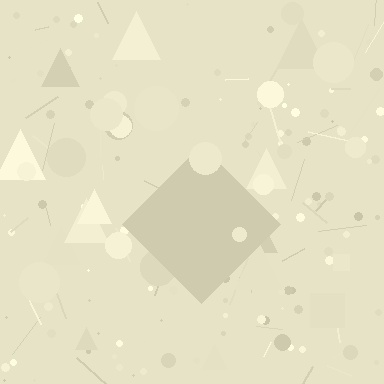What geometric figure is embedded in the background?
A diamond is embedded in the background.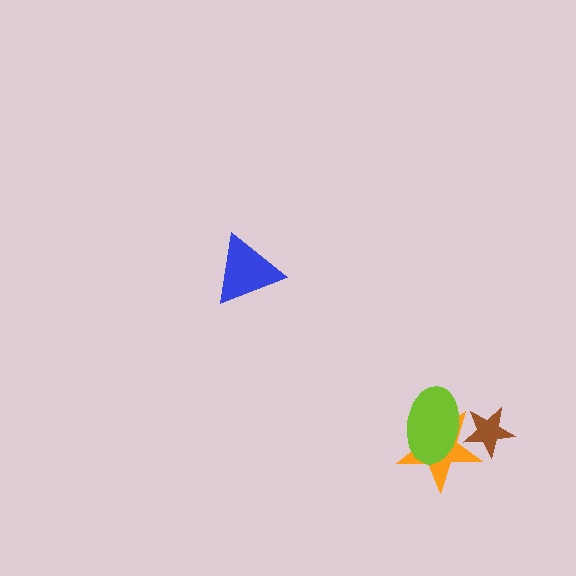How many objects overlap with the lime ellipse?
2 objects overlap with the lime ellipse.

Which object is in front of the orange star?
The lime ellipse is in front of the orange star.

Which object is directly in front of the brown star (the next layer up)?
The orange star is directly in front of the brown star.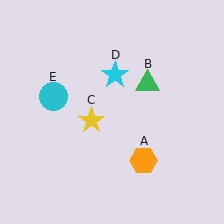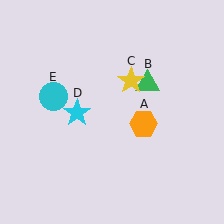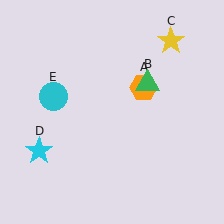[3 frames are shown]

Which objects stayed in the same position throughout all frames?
Green triangle (object B) and cyan circle (object E) remained stationary.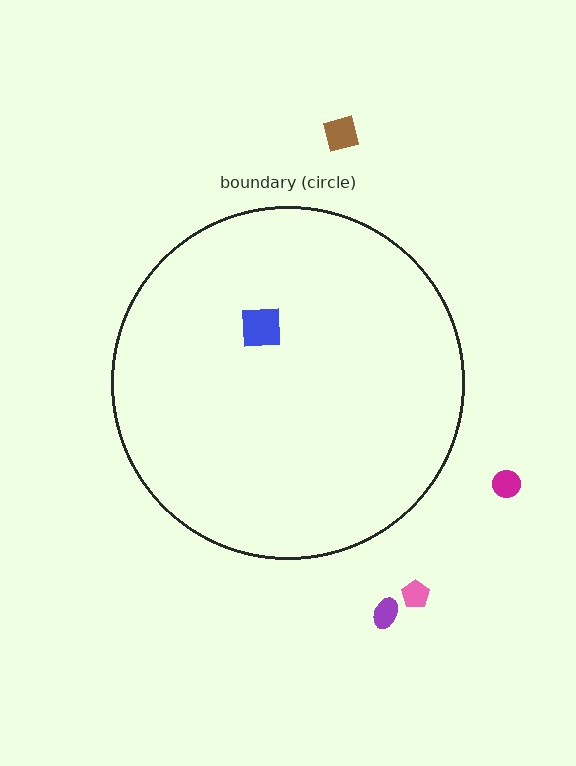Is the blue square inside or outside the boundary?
Inside.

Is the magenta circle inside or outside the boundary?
Outside.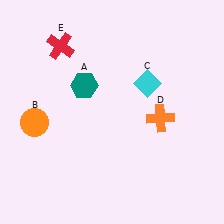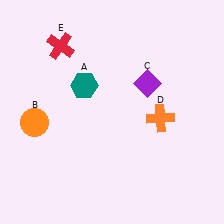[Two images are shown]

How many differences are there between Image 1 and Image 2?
There is 1 difference between the two images.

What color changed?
The diamond (C) changed from cyan in Image 1 to purple in Image 2.